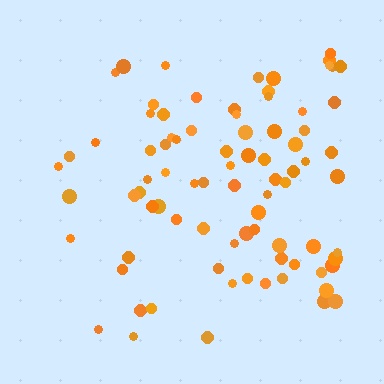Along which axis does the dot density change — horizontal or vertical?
Horizontal.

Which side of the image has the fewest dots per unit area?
The left.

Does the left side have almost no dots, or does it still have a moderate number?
Still a moderate number, just noticeably fewer than the right.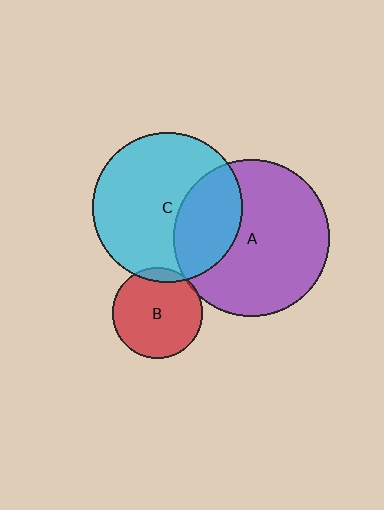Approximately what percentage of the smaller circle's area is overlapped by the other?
Approximately 10%.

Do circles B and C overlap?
Yes.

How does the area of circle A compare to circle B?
Approximately 3.0 times.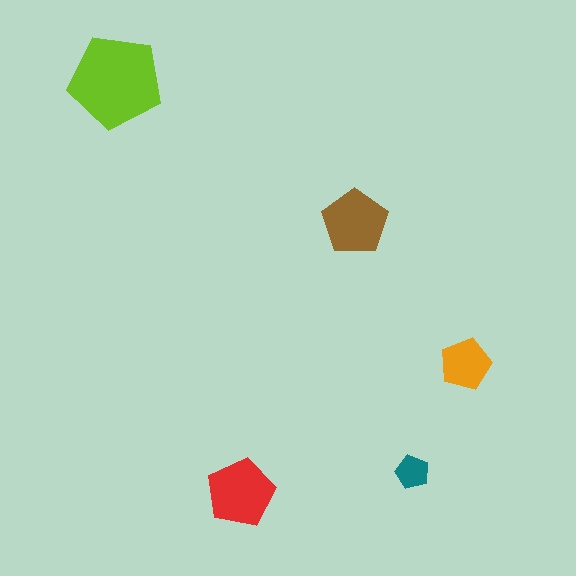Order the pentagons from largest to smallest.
the lime one, the red one, the brown one, the orange one, the teal one.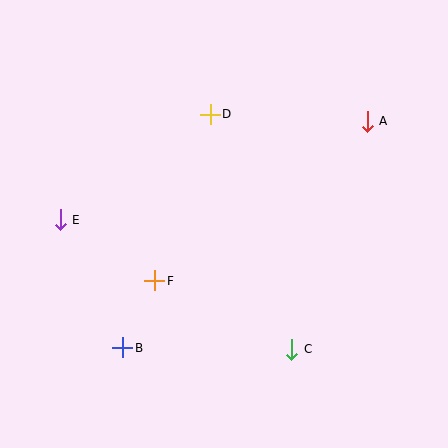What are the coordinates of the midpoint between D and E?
The midpoint between D and E is at (135, 167).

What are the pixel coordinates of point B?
Point B is at (123, 348).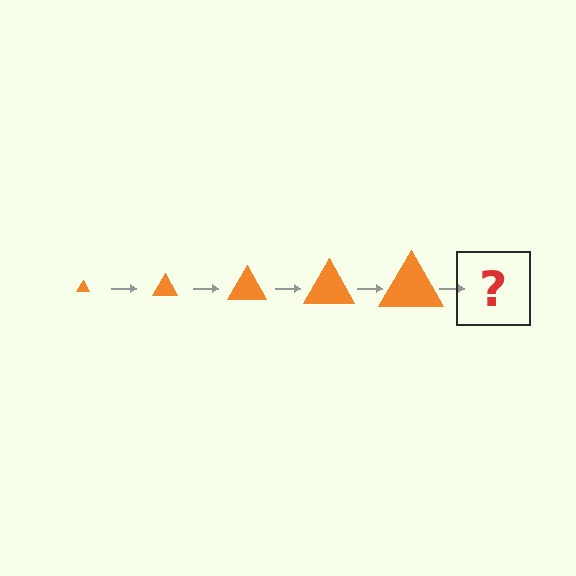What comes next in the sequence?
The next element should be an orange triangle, larger than the previous one.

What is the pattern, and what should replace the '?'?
The pattern is that the triangle gets progressively larger each step. The '?' should be an orange triangle, larger than the previous one.